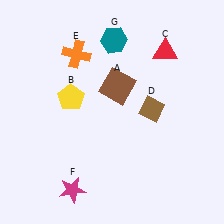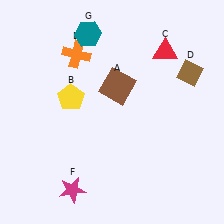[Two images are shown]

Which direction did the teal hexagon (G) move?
The teal hexagon (G) moved left.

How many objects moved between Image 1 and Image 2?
2 objects moved between the two images.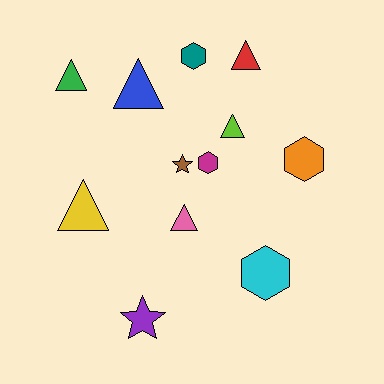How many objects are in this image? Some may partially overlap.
There are 12 objects.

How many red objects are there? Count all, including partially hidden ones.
There is 1 red object.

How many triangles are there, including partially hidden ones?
There are 6 triangles.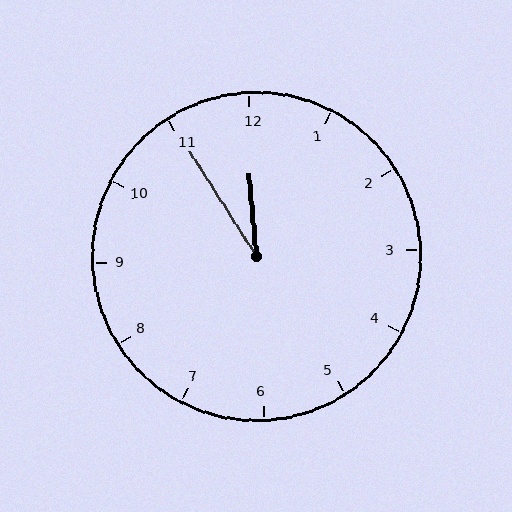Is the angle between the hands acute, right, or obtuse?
It is acute.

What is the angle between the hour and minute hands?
Approximately 28 degrees.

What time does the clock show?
11:55.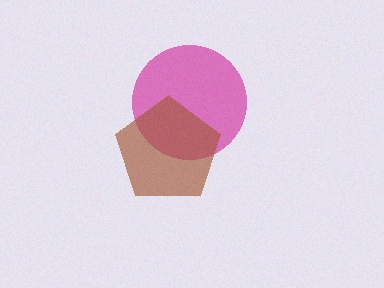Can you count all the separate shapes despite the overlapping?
Yes, there are 2 separate shapes.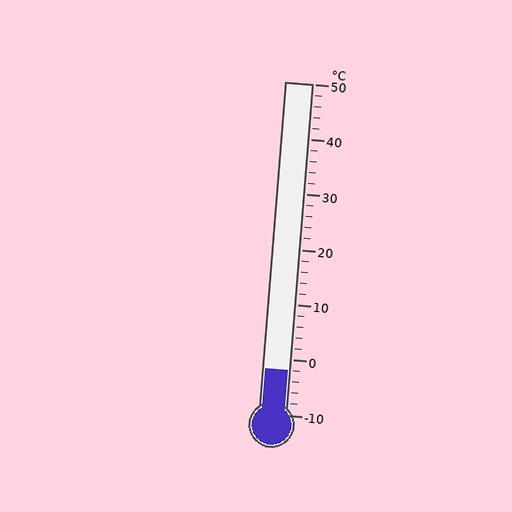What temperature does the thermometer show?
The thermometer shows approximately -2°C.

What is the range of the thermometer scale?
The thermometer scale ranges from -10°C to 50°C.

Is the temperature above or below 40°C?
The temperature is below 40°C.